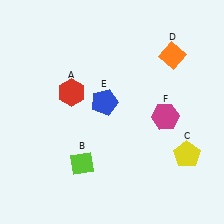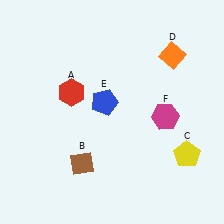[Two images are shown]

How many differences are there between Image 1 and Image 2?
There is 1 difference between the two images.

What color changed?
The diamond (B) changed from lime in Image 1 to brown in Image 2.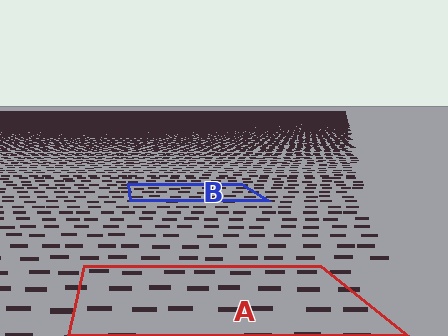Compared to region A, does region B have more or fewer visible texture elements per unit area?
Region B has more texture elements per unit area — they are packed more densely because it is farther away.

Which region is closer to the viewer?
Region A is closer. The texture elements there are larger and more spread out.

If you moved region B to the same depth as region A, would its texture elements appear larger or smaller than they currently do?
They would appear larger. At a closer depth, the same texture elements are projected at a bigger on-screen size.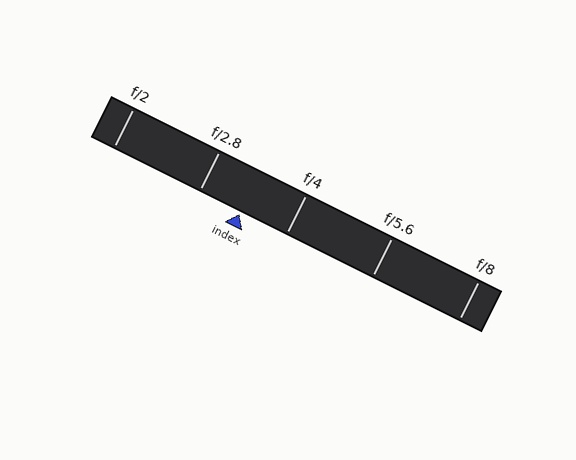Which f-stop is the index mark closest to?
The index mark is closest to f/2.8.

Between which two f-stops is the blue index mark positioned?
The index mark is between f/2.8 and f/4.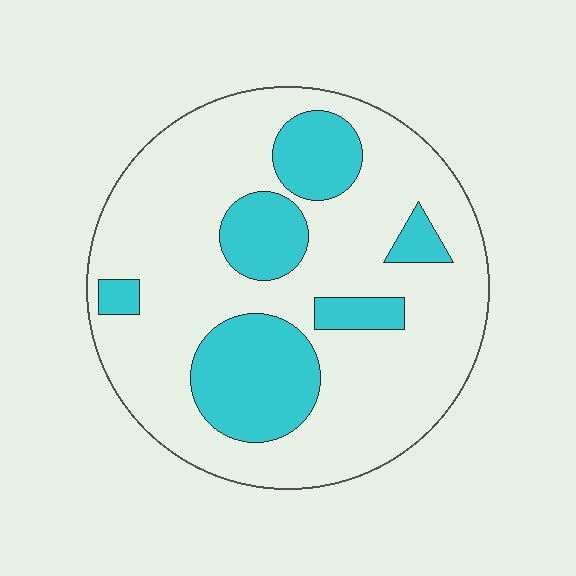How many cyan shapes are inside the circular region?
6.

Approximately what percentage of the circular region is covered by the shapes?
Approximately 25%.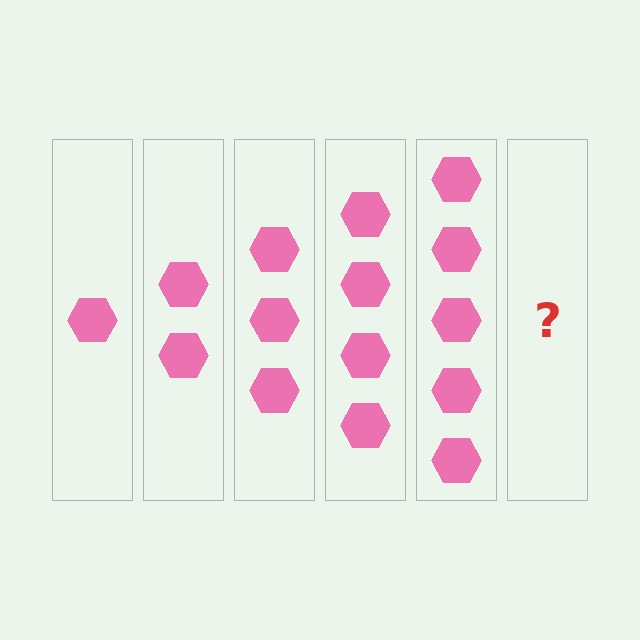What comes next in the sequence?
The next element should be 6 hexagons.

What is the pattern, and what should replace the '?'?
The pattern is that each step adds one more hexagon. The '?' should be 6 hexagons.